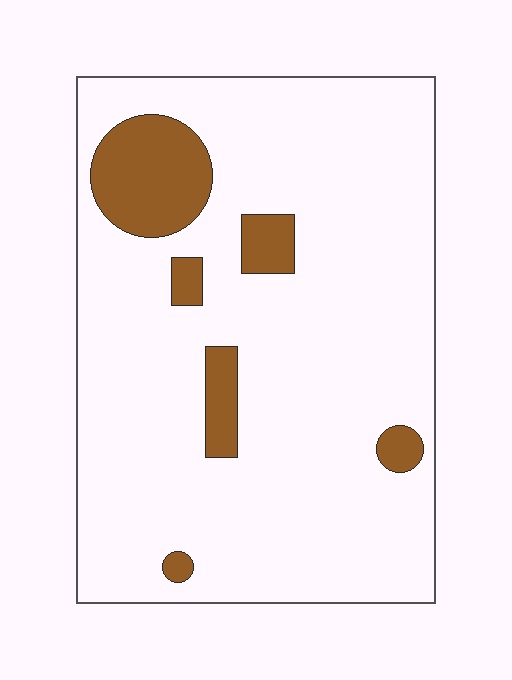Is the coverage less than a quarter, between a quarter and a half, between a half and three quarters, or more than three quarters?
Less than a quarter.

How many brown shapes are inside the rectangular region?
6.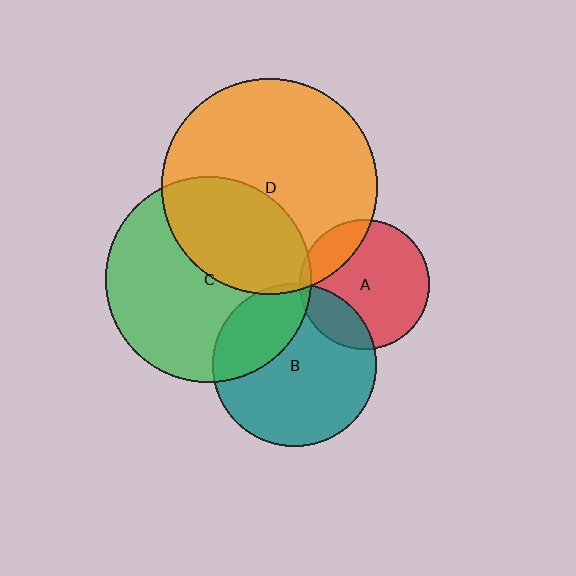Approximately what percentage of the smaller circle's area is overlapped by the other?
Approximately 5%.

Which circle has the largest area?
Circle D (orange).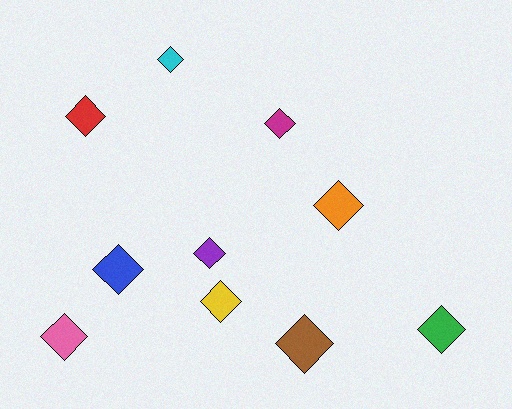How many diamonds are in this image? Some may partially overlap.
There are 10 diamonds.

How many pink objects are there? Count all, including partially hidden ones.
There is 1 pink object.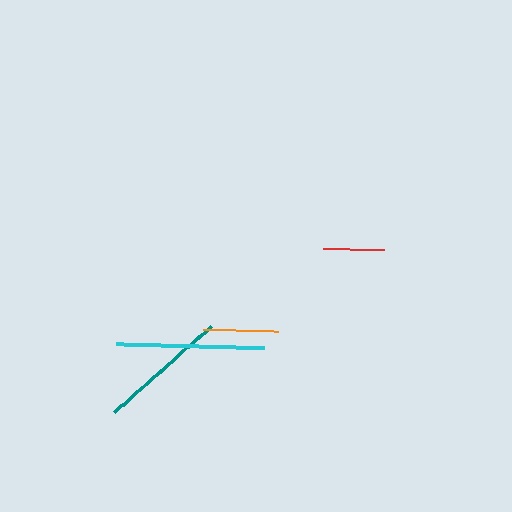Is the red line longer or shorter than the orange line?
The orange line is longer than the red line.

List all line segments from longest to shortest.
From longest to shortest: cyan, teal, orange, red.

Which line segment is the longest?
The cyan line is the longest at approximately 148 pixels.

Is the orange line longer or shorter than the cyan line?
The cyan line is longer than the orange line.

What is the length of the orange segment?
The orange segment is approximately 76 pixels long.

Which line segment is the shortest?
The red line is the shortest at approximately 60 pixels.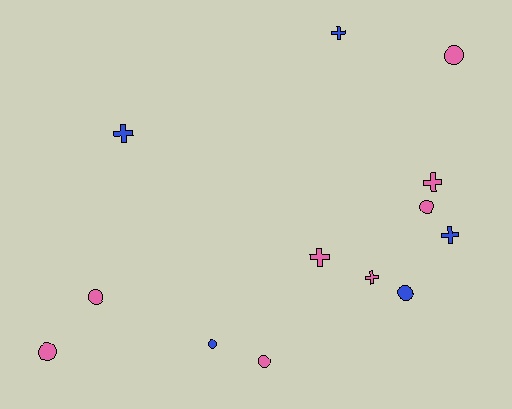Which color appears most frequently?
Pink, with 8 objects.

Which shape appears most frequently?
Circle, with 7 objects.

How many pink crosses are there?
There are 3 pink crosses.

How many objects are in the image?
There are 13 objects.